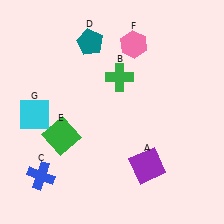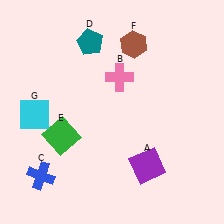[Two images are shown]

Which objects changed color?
B changed from green to pink. F changed from pink to brown.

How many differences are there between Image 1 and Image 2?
There are 2 differences between the two images.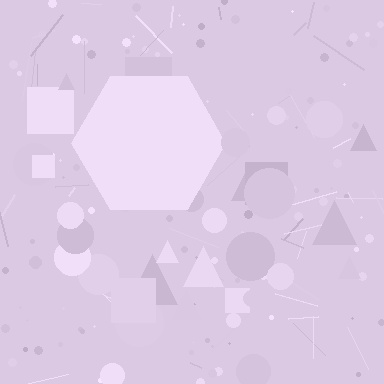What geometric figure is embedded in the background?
A hexagon is embedded in the background.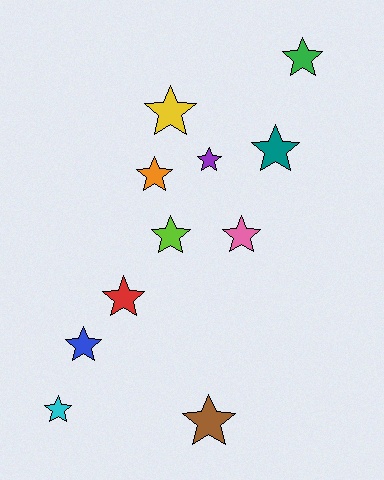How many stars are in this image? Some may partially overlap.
There are 11 stars.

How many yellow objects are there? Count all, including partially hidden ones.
There is 1 yellow object.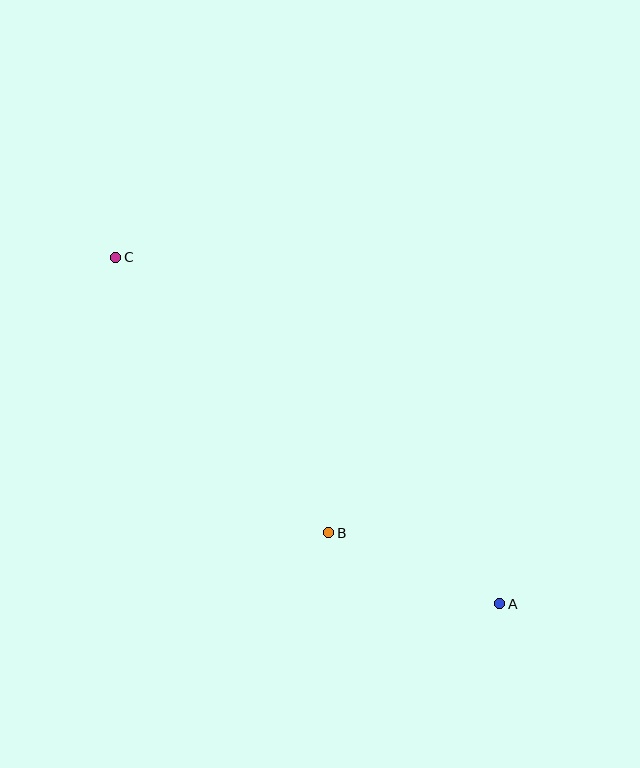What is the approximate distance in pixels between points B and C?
The distance between B and C is approximately 348 pixels.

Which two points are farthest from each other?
Points A and C are farthest from each other.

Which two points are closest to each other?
Points A and B are closest to each other.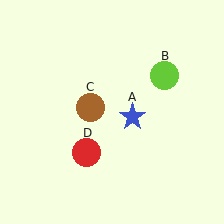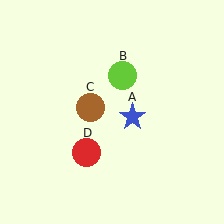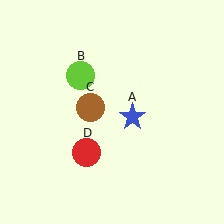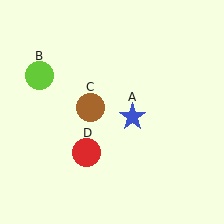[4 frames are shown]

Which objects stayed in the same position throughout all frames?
Blue star (object A) and brown circle (object C) and red circle (object D) remained stationary.